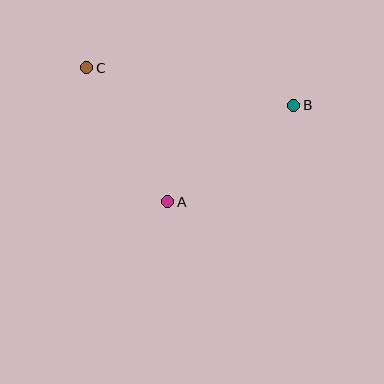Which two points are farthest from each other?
Points B and C are farthest from each other.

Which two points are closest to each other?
Points A and C are closest to each other.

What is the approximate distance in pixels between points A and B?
The distance between A and B is approximately 159 pixels.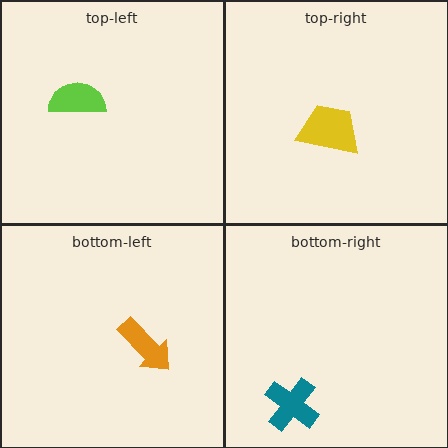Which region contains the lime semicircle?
The top-left region.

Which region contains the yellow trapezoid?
The top-right region.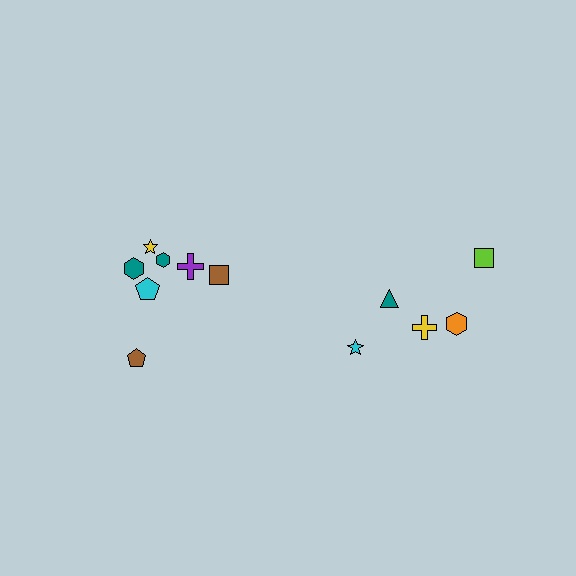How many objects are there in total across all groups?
There are 12 objects.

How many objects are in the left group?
There are 7 objects.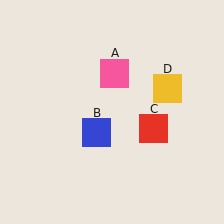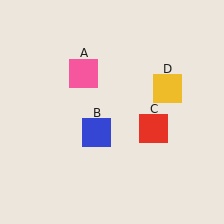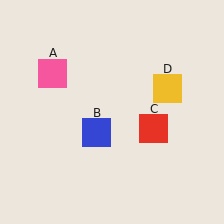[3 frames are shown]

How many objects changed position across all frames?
1 object changed position: pink square (object A).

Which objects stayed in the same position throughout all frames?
Blue square (object B) and red square (object C) and yellow square (object D) remained stationary.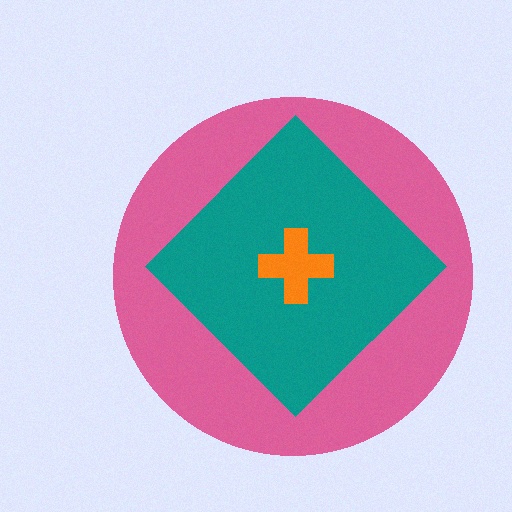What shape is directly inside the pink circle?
The teal diamond.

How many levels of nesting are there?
3.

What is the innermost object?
The orange cross.